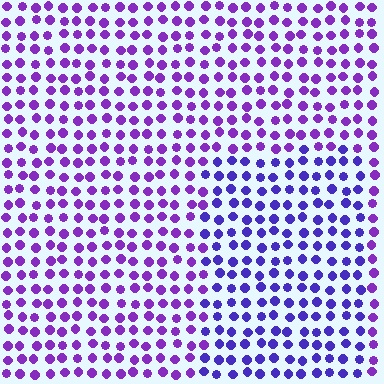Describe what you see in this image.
The image is filled with small purple elements in a uniform arrangement. A rectangle-shaped region is visible where the elements are tinted to a slightly different hue, forming a subtle color boundary.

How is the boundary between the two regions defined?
The boundary is defined purely by a slight shift in hue (about 26 degrees). Spacing, size, and orientation are identical on both sides.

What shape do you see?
I see a rectangle.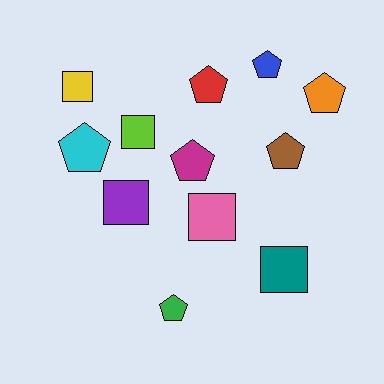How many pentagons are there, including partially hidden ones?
There are 7 pentagons.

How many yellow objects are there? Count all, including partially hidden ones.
There is 1 yellow object.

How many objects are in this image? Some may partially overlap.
There are 12 objects.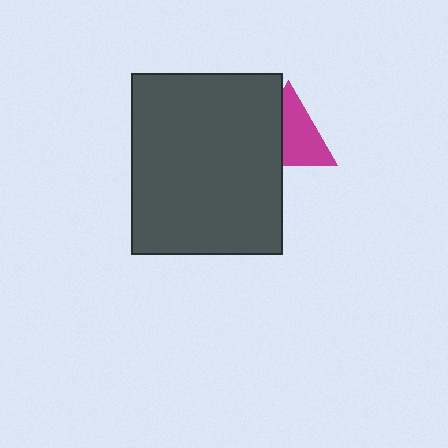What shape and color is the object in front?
The object in front is a dark gray rectangle.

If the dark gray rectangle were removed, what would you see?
You would see the complete magenta triangle.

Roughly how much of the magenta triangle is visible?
About half of it is visible (roughly 60%).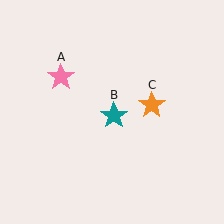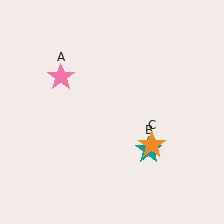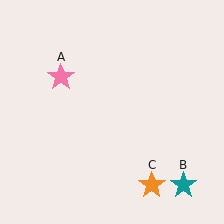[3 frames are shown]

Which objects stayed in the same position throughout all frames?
Pink star (object A) remained stationary.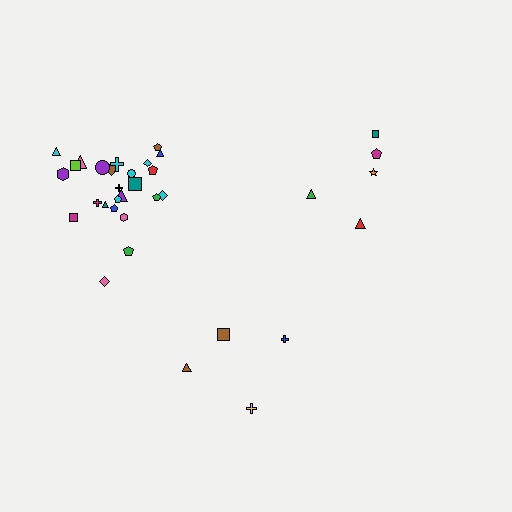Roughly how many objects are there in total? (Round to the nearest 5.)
Roughly 35 objects in total.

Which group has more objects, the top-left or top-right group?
The top-left group.